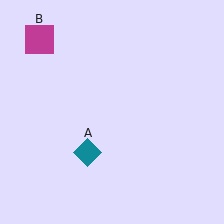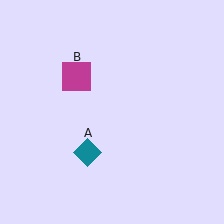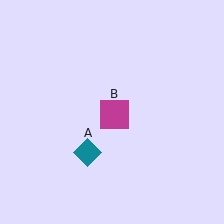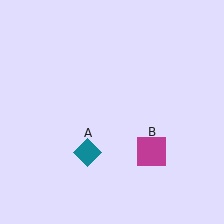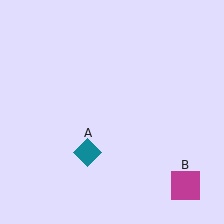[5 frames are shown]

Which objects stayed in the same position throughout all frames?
Teal diamond (object A) remained stationary.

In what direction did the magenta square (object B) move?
The magenta square (object B) moved down and to the right.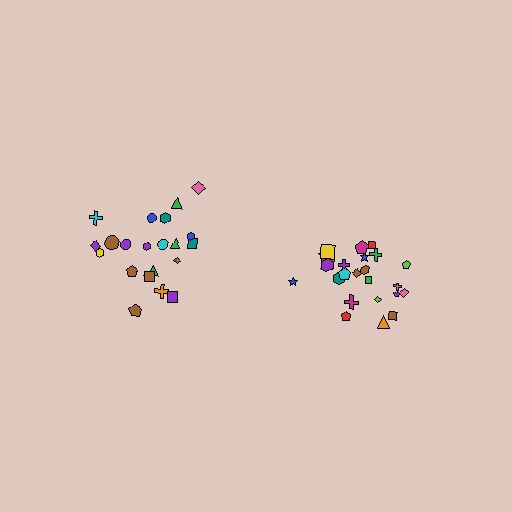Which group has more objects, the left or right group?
The right group.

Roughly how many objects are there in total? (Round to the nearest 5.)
Roughly 45 objects in total.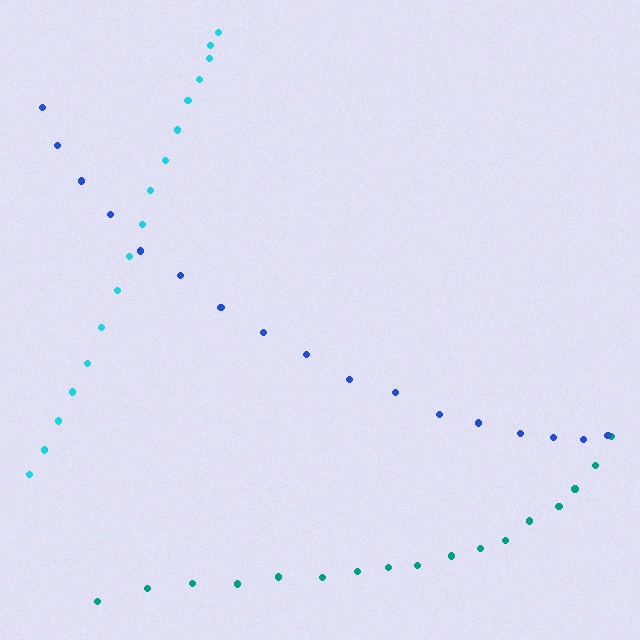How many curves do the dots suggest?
There are 3 distinct paths.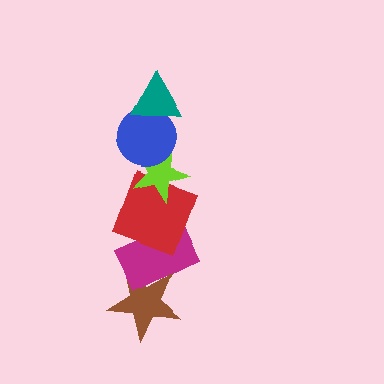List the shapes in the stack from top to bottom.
From top to bottom: the teal triangle, the blue circle, the lime star, the red square, the magenta rectangle, the brown star.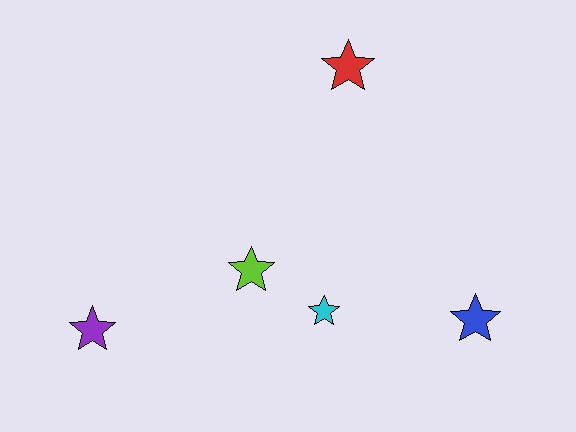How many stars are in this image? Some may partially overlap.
There are 5 stars.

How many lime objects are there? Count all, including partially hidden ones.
There is 1 lime object.